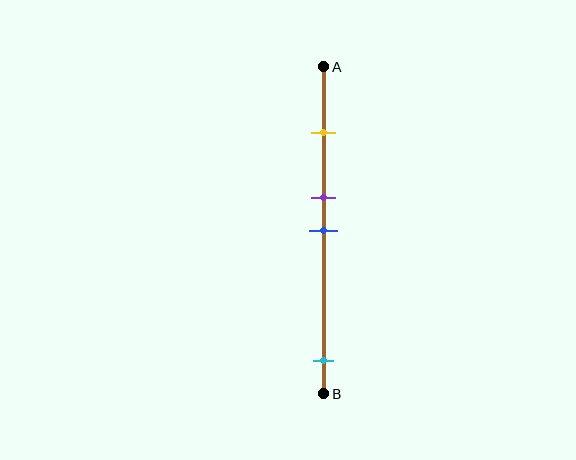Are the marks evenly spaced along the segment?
No, the marks are not evenly spaced.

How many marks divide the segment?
There are 4 marks dividing the segment.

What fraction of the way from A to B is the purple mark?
The purple mark is approximately 40% (0.4) of the way from A to B.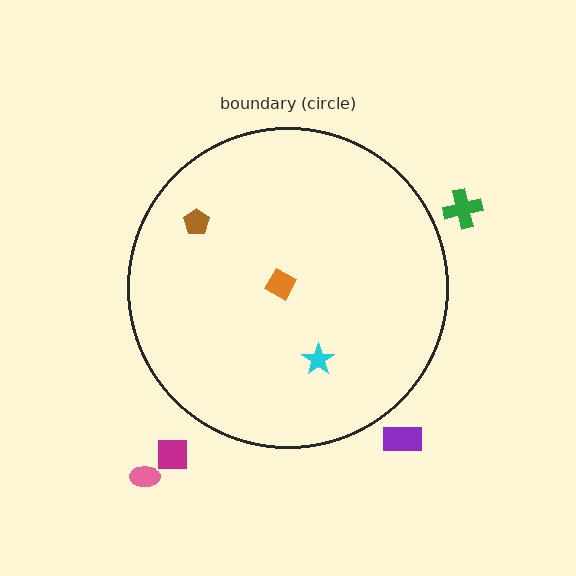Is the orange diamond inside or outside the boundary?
Inside.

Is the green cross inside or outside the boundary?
Outside.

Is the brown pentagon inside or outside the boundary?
Inside.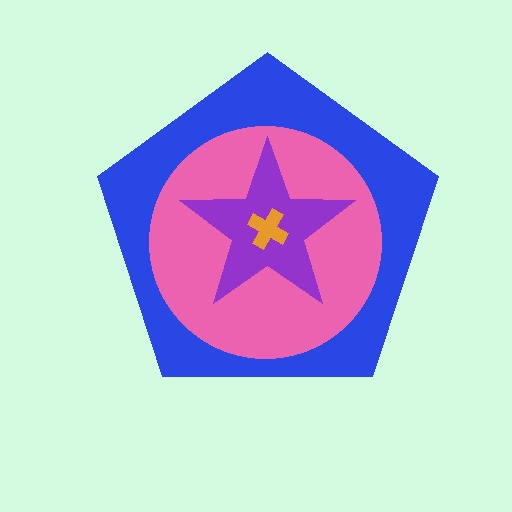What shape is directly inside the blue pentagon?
The pink circle.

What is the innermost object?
The orange cross.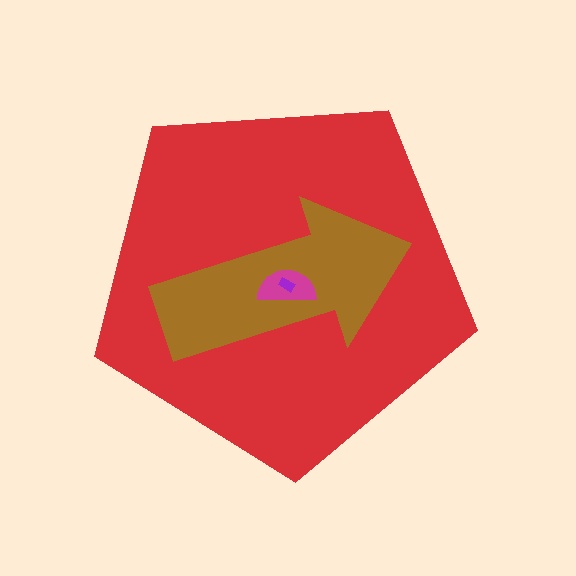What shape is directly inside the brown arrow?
The magenta semicircle.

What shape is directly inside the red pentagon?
The brown arrow.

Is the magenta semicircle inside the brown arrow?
Yes.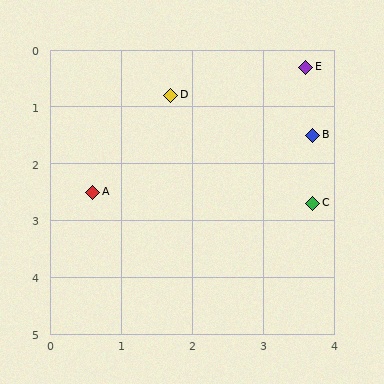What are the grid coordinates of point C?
Point C is at approximately (3.7, 2.7).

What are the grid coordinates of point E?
Point E is at approximately (3.6, 0.3).